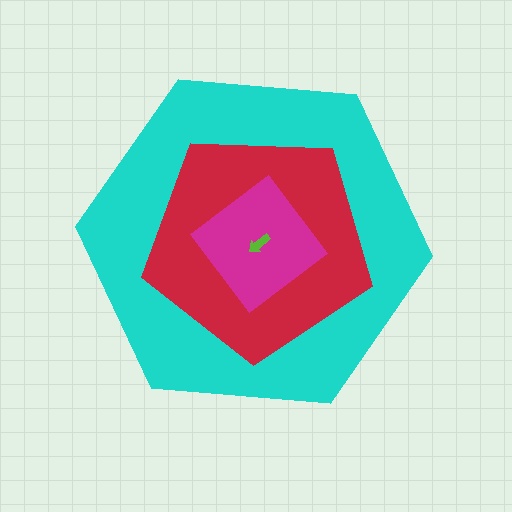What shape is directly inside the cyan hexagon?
The red pentagon.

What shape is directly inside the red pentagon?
The magenta diamond.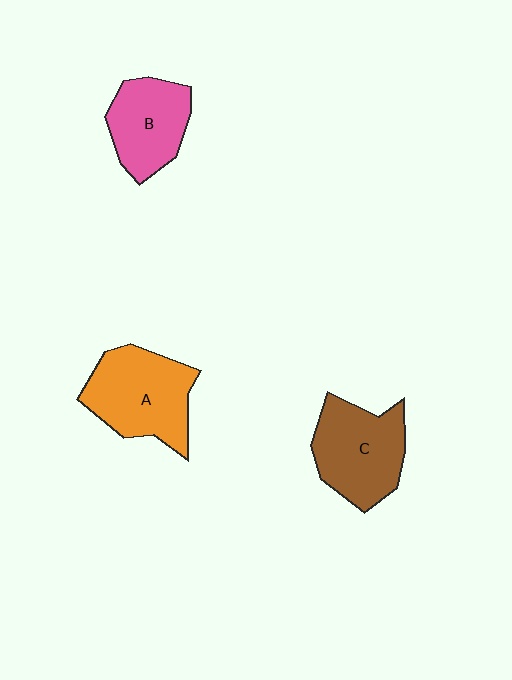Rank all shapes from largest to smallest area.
From largest to smallest: A (orange), C (brown), B (pink).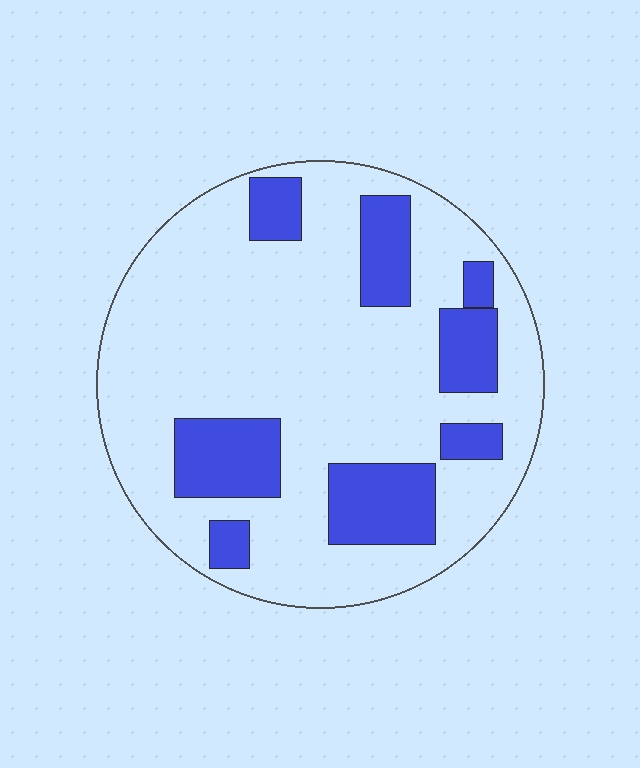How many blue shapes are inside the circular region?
8.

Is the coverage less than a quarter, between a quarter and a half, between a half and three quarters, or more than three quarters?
Less than a quarter.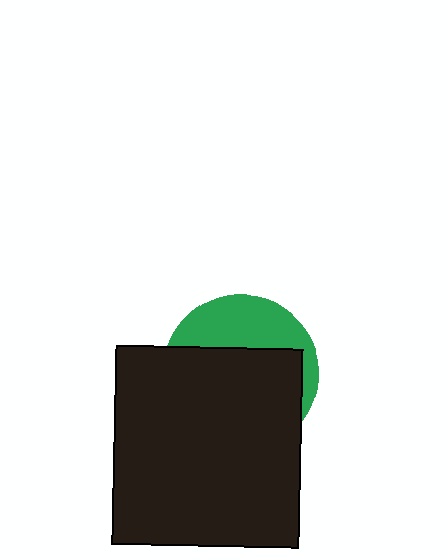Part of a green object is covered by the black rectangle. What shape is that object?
It is a circle.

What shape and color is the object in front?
The object in front is a black rectangle.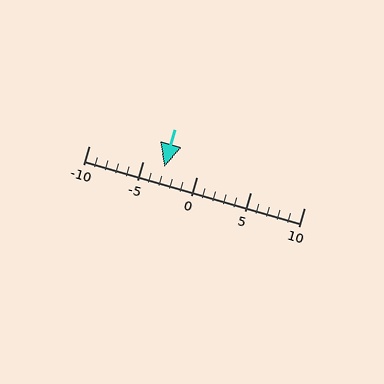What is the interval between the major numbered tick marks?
The major tick marks are spaced 5 units apart.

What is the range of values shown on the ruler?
The ruler shows values from -10 to 10.